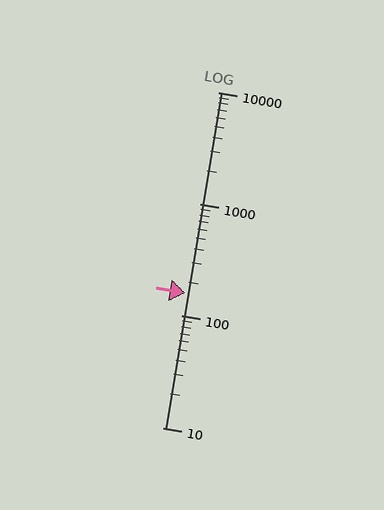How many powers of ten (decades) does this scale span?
The scale spans 3 decades, from 10 to 10000.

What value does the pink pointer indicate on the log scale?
The pointer indicates approximately 160.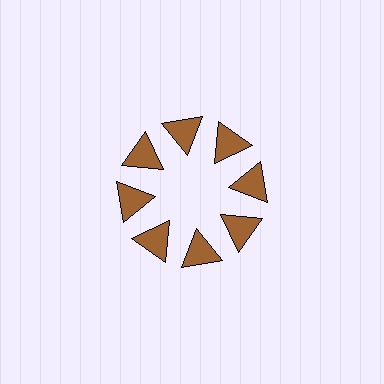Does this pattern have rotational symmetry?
Yes, this pattern has 8-fold rotational symmetry. It looks the same after rotating 45 degrees around the center.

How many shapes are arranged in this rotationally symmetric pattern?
There are 8 shapes, arranged in 8 groups of 1.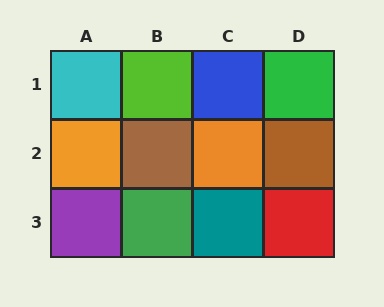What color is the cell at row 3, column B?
Green.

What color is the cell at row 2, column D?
Brown.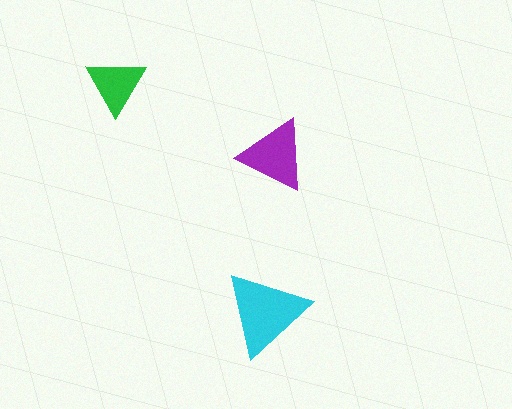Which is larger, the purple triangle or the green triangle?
The purple one.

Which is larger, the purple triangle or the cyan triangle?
The cyan one.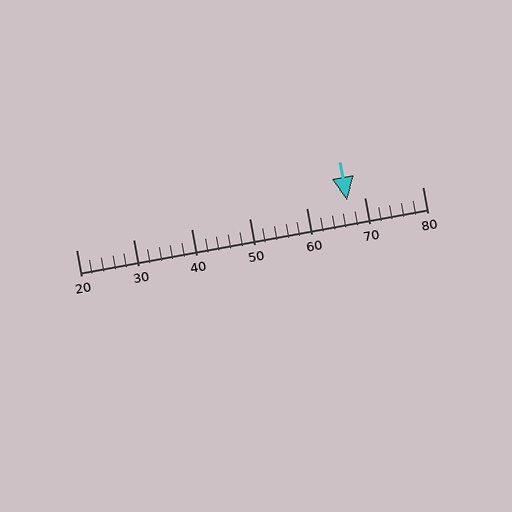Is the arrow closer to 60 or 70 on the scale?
The arrow is closer to 70.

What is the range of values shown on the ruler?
The ruler shows values from 20 to 80.